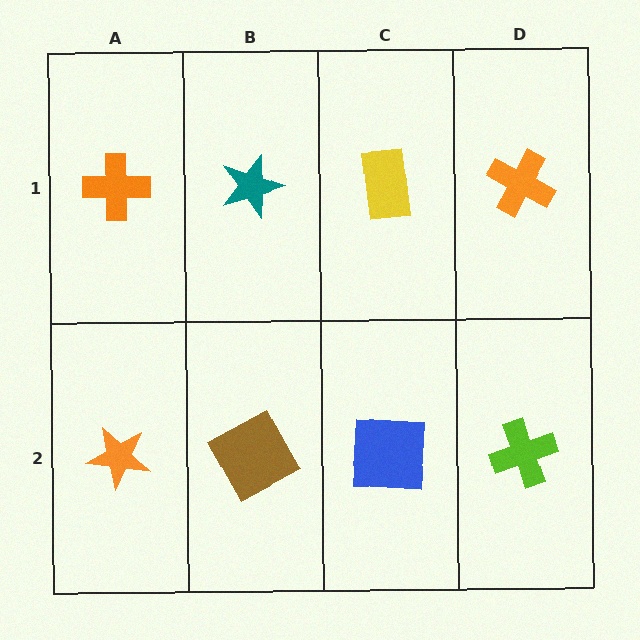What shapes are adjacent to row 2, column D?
An orange cross (row 1, column D), a blue square (row 2, column C).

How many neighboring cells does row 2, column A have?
2.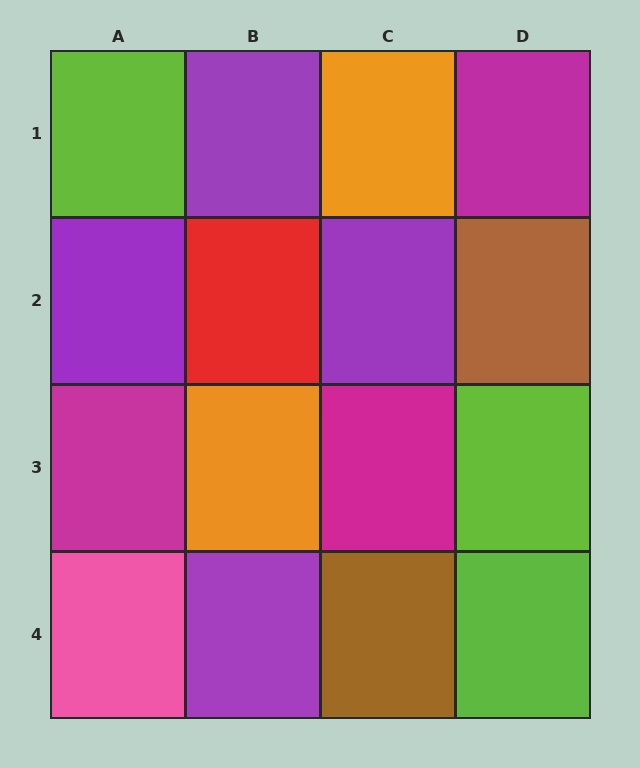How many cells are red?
1 cell is red.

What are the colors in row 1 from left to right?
Lime, purple, orange, magenta.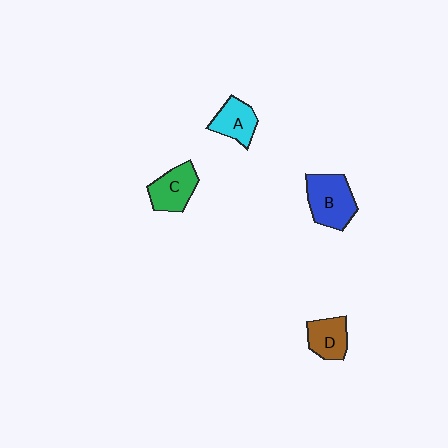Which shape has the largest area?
Shape B (blue).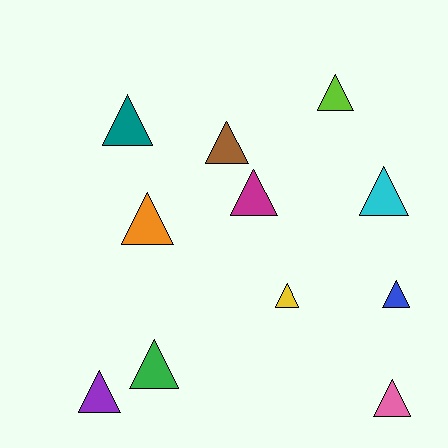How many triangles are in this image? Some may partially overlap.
There are 11 triangles.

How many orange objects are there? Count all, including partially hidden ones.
There is 1 orange object.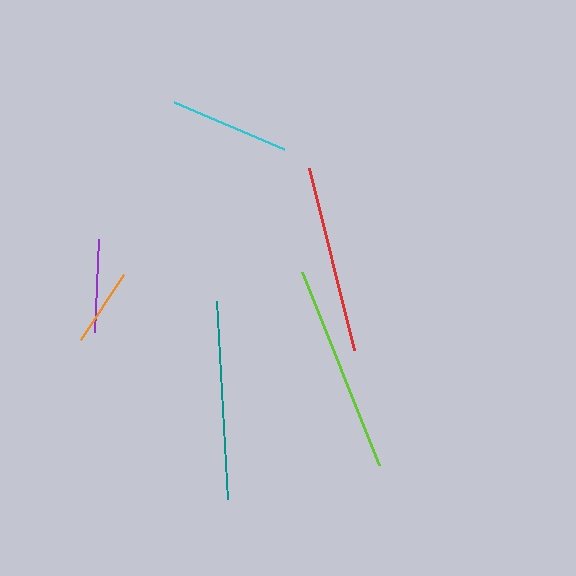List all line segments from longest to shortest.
From longest to shortest: lime, teal, red, cyan, purple, orange.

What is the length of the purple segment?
The purple segment is approximately 93 pixels long.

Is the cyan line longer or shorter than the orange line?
The cyan line is longer than the orange line.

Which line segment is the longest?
The lime line is the longest at approximately 208 pixels.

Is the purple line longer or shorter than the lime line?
The lime line is longer than the purple line.